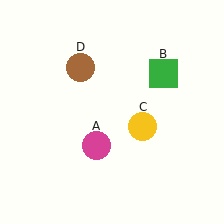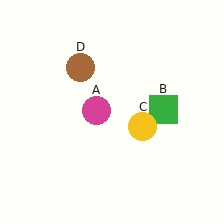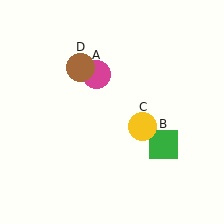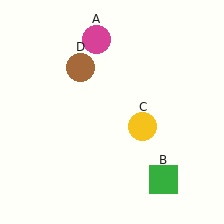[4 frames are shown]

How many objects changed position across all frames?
2 objects changed position: magenta circle (object A), green square (object B).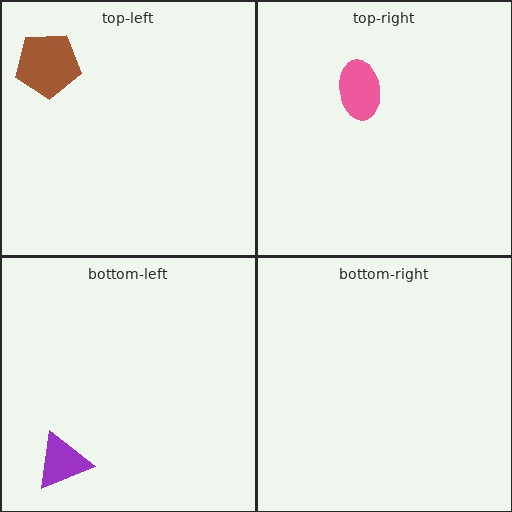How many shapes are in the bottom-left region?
1.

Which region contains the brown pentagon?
The top-left region.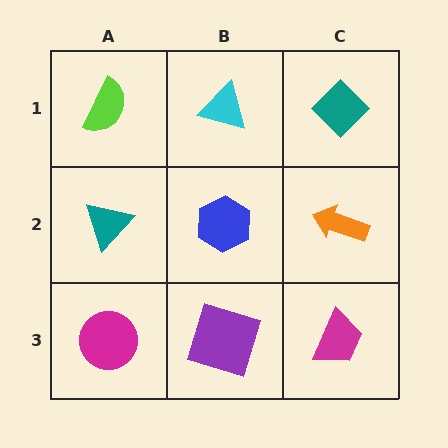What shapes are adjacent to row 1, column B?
A blue hexagon (row 2, column B), a lime semicircle (row 1, column A), a teal diamond (row 1, column C).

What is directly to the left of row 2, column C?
A blue hexagon.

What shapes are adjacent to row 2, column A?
A lime semicircle (row 1, column A), a magenta circle (row 3, column A), a blue hexagon (row 2, column B).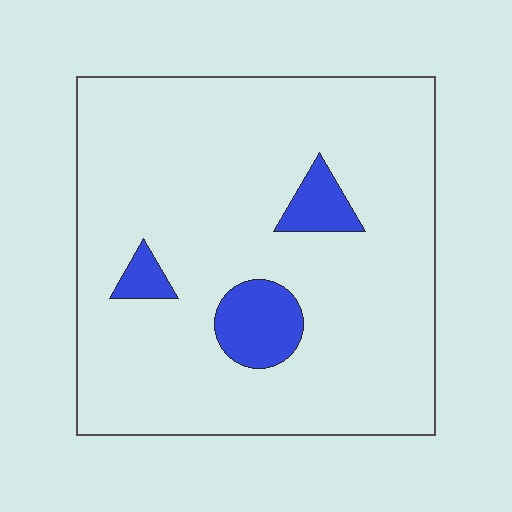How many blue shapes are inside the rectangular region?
3.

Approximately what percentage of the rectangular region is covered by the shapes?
Approximately 10%.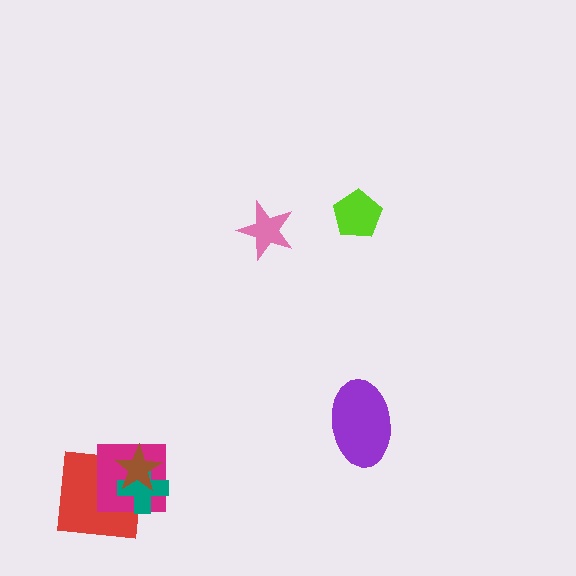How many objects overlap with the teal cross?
3 objects overlap with the teal cross.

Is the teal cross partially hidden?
Yes, it is partially covered by another shape.